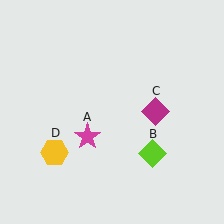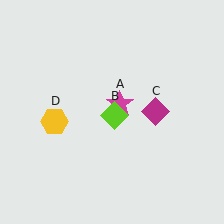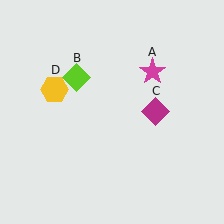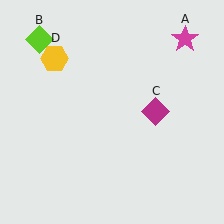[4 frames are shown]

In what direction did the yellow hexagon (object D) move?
The yellow hexagon (object D) moved up.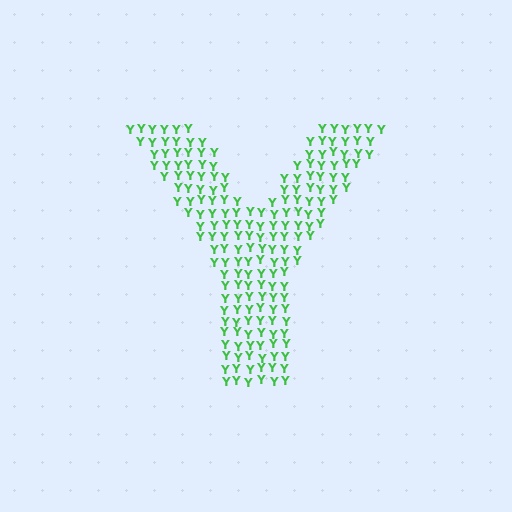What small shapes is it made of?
It is made of small letter Y's.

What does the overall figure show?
The overall figure shows the letter Y.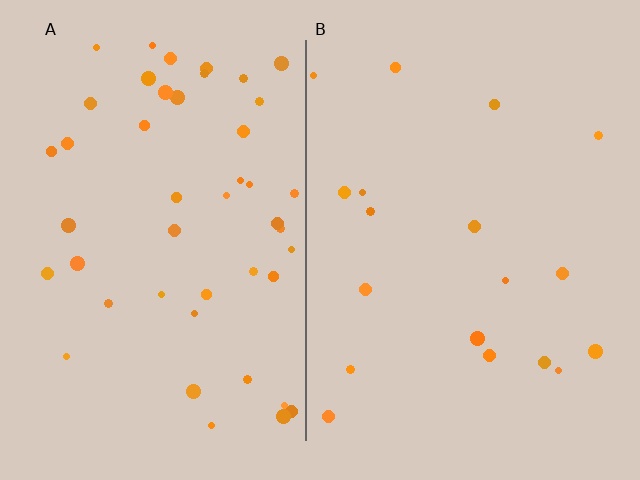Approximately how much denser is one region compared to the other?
Approximately 2.5× — region A over region B.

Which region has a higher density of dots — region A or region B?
A (the left).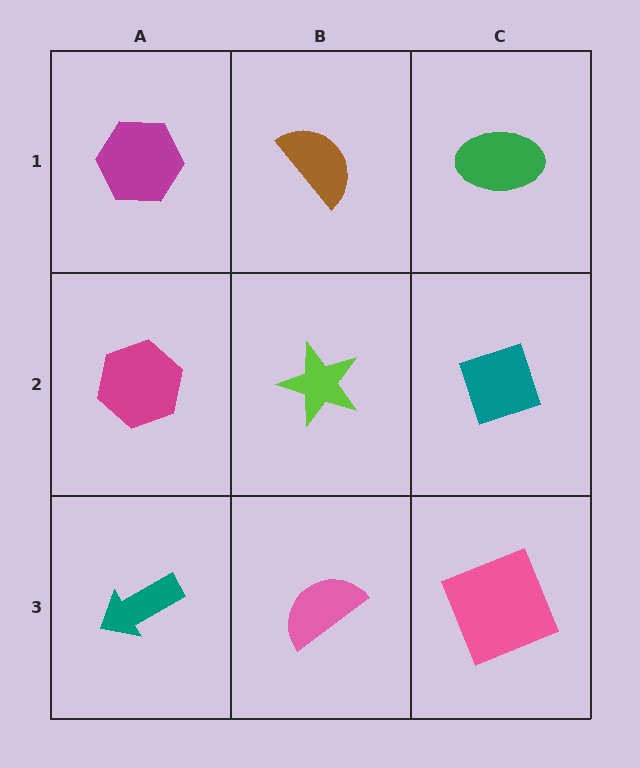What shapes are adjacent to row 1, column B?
A lime star (row 2, column B), a magenta hexagon (row 1, column A), a green ellipse (row 1, column C).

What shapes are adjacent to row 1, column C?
A teal diamond (row 2, column C), a brown semicircle (row 1, column B).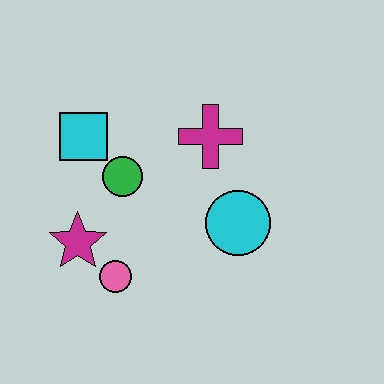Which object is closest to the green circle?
The cyan square is closest to the green circle.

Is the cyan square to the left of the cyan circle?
Yes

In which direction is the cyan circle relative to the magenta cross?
The cyan circle is below the magenta cross.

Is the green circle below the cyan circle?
No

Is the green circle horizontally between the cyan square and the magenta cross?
Yes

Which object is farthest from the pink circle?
The magenta cross is farthest from the pink circle.